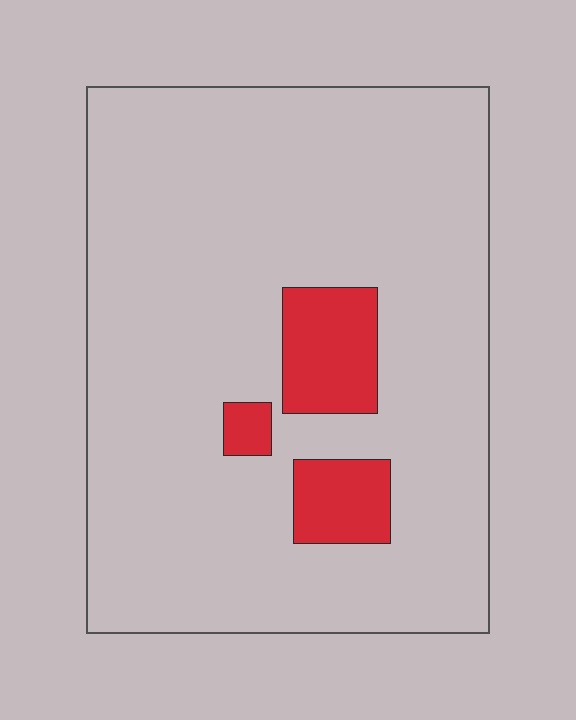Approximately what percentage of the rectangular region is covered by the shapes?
Approximately 10%.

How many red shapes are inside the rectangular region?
3.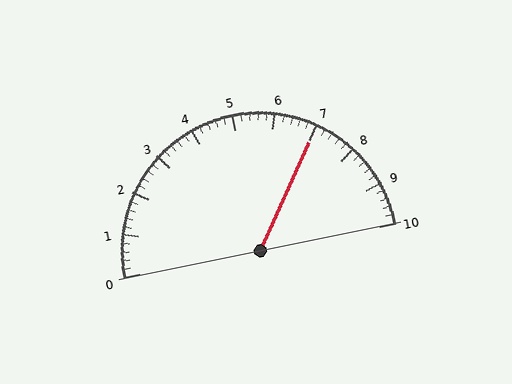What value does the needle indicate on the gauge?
The needle indicates approximately 7.0.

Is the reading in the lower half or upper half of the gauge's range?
The reading is in the upper half of the range (0 to 10).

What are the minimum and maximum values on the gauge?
The gauge ranges from 0 to 10.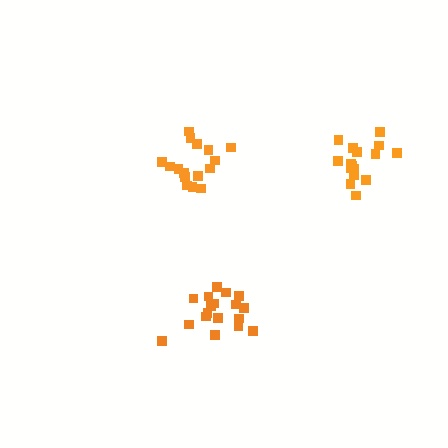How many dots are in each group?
Group 1: 17 dots, Group 2: 18 dots, Group 3: 16 dots (51 total).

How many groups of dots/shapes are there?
There are 3 groups.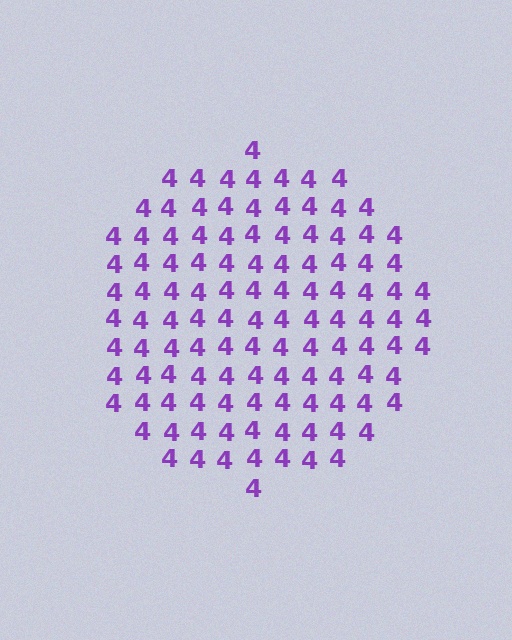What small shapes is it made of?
It is made of small digit 4's.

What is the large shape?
The large shape is a circle.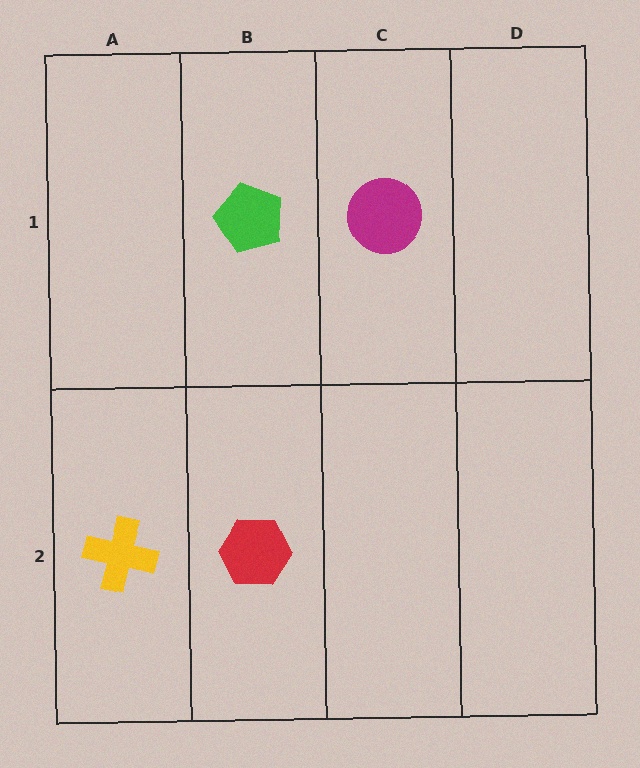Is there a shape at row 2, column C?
No, that cell is empty.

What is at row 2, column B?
A red hexagon.